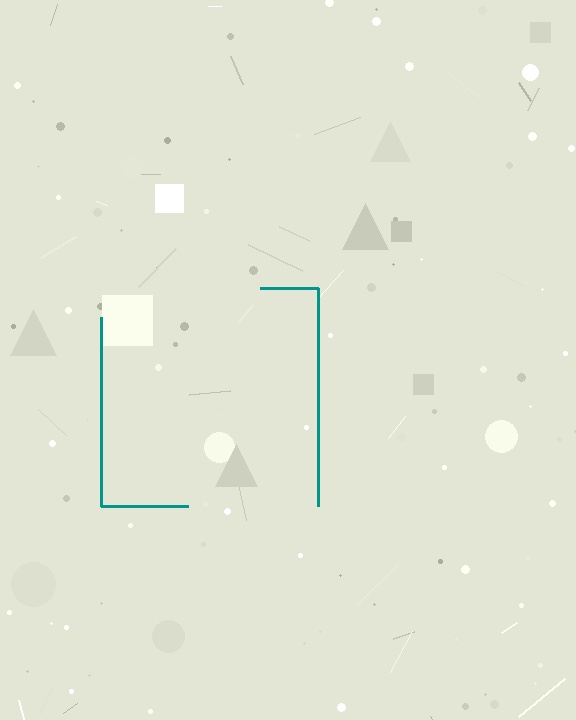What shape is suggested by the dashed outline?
The dashed outline suggests a square.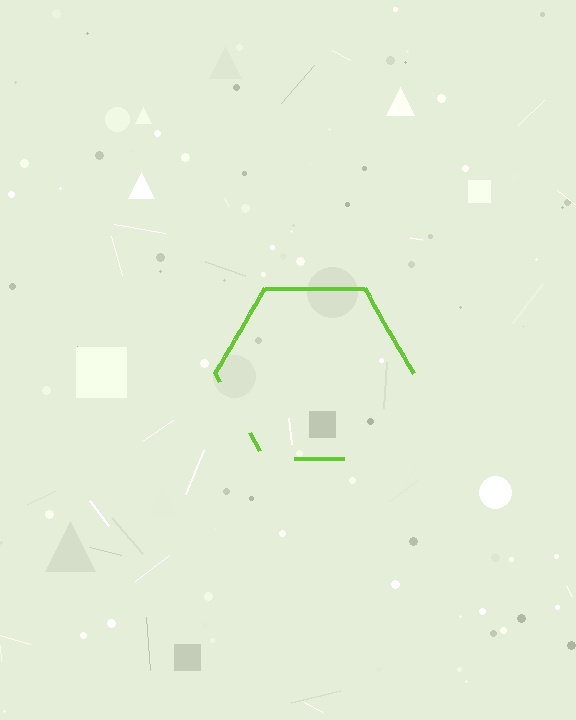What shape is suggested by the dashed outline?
The dashed outline suggests a hexagon.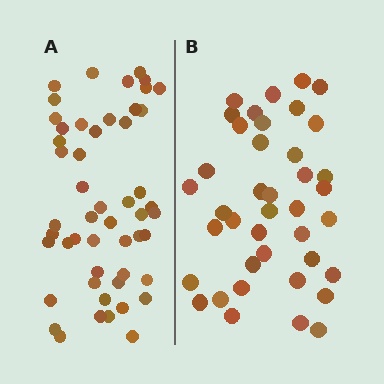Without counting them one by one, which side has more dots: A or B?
Region A (the left region) has more dots.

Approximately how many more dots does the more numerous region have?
Region A has roughly 12 or so more dots than region B.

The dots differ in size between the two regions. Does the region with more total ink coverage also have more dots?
No. Region B has more total ink coverage because its dots are larger, but region A actually contains more individual dots. Total area can be misleading — the number of items is what matters here.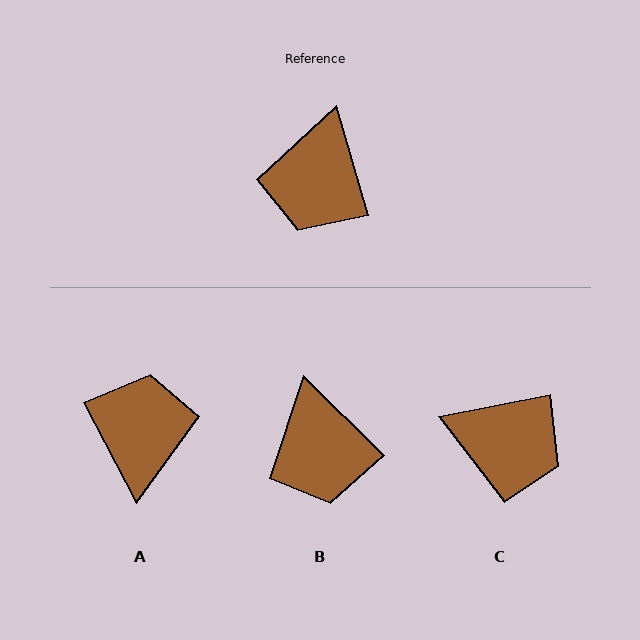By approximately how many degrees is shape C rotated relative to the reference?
Approximately 85 degrees counter-clockwise.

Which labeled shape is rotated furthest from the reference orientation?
A, about 169 degrees away.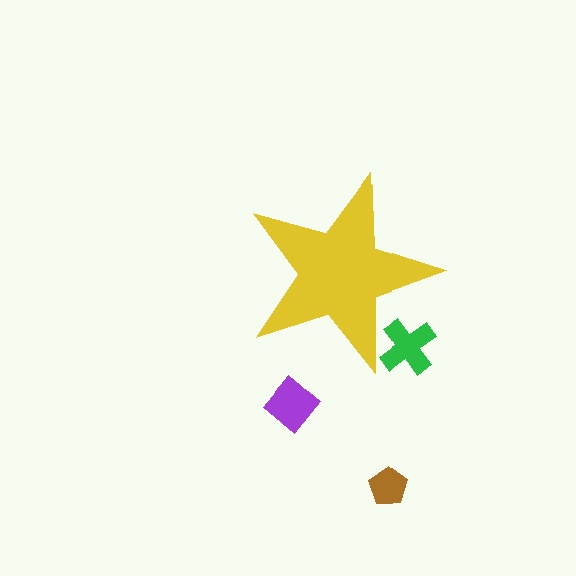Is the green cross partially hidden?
Yes, the green cross is partially hidden behind the yellow star.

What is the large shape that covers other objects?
A yellow star.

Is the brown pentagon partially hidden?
No, the brown pentagon is fully visible.